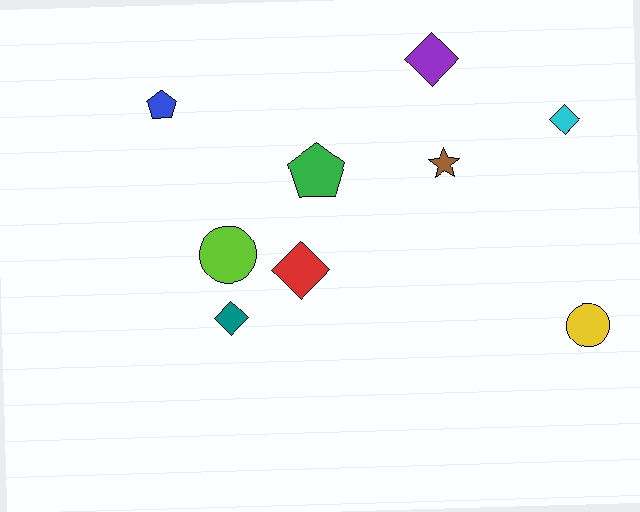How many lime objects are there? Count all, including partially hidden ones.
There is 1 lime object.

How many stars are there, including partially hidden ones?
There is 1 star.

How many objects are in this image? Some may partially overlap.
There are 9 objects.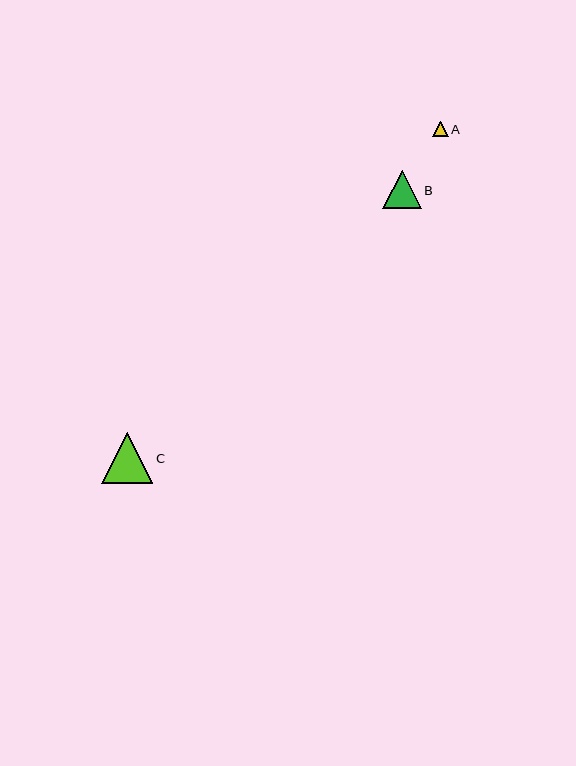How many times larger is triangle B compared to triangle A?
Triangle B is approximately 2.4 times the size of triangle A.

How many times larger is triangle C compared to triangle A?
Triangle C is approximately 3.2 times the size of triangle A.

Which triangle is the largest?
Triangle C is the largest with a size of approximately 51 pixels.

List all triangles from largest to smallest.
From largest to smallest: C, B, A.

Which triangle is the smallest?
Triangle A is the smallest with a size of approximately 16 pixels.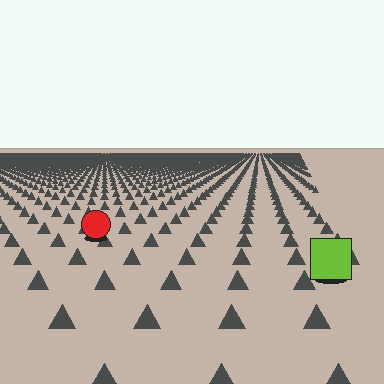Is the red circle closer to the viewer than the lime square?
No. The lime square is closer — you can tell from the texture gradient: the ground texture is coarser near it.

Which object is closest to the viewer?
The lime square is closest. The texture marks near it are larger and more spread out.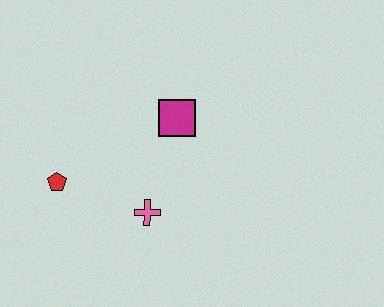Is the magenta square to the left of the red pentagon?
No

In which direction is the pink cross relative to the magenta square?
The pink cross is below the magenta square.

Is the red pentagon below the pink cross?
No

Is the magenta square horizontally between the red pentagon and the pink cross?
No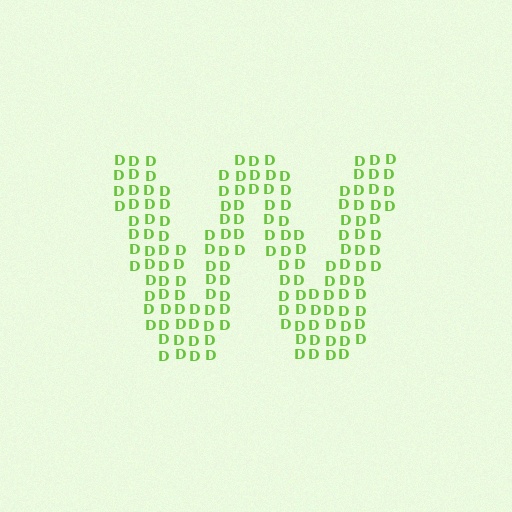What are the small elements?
The small elements are letter D's.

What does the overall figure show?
The overall figure shows the letter W.